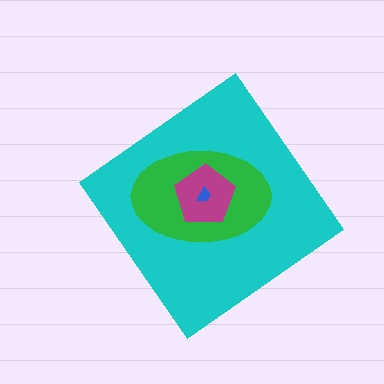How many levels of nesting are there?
4.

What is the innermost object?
The blue trapezoid.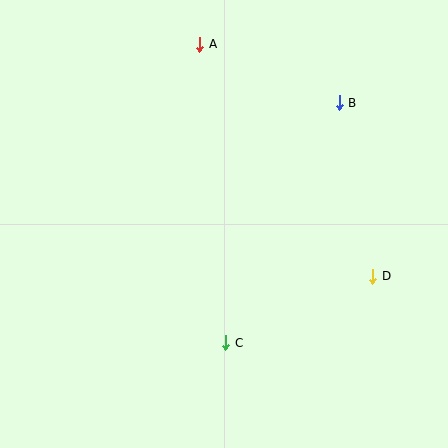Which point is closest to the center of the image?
Point C at (226, 343) is closest to the center.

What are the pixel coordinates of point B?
Point B is at (339, 103).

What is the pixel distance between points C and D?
The distance between C and D is 161 pixels.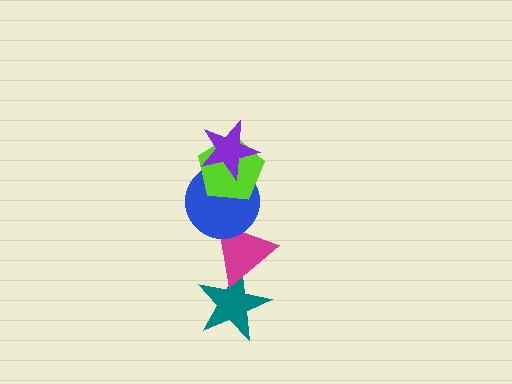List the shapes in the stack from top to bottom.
From top to bottom: the purple star, the lime pentagon, the blue circle, the magenta triangle, the teal star.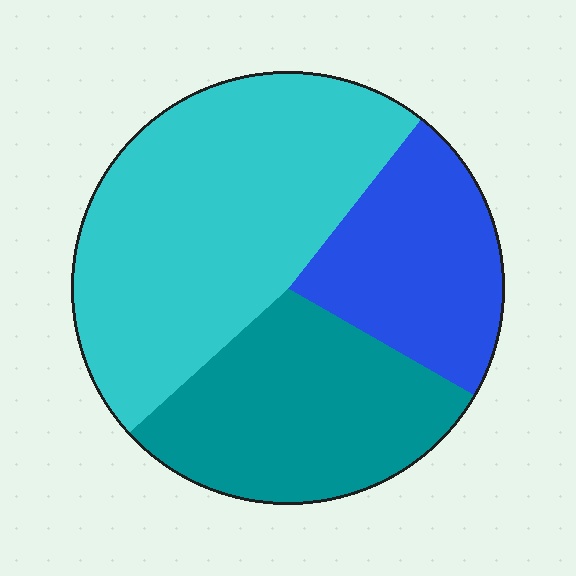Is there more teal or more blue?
Teal.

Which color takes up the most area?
Cyan, at roughly 50%.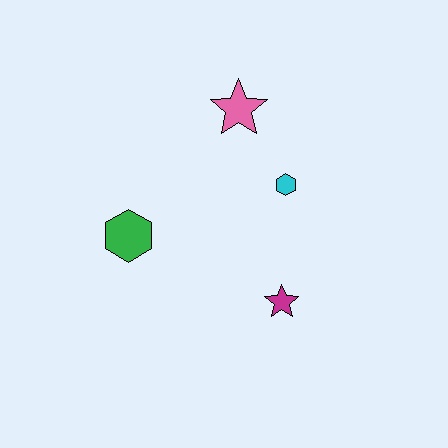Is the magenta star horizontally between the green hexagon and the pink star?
No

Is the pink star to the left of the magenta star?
Yes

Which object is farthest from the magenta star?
The pink star is farthest from the magenta star.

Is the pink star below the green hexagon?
No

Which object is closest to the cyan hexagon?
The pink star is closest to the cyan hexagon.